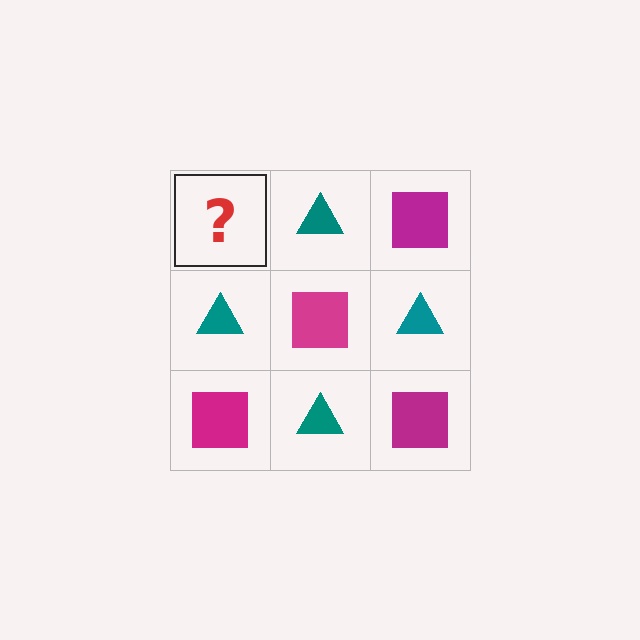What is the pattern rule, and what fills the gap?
The rule is that it alternates magenta square and teal triangle in a checkerboard pattern. The gap should be filled with a magenta square.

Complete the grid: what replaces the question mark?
The question mark should be replaced with a magenta square.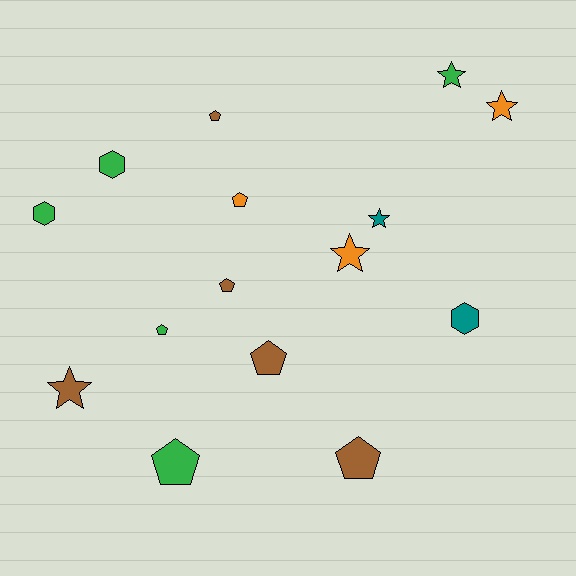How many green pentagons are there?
There are 2 green pentagons.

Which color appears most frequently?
Brown, with 5 objects.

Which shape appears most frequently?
Pentagon, with 7 objects.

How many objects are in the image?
There are 15 objects.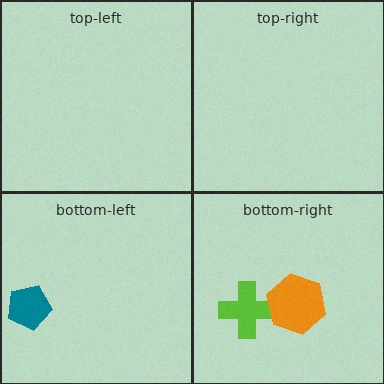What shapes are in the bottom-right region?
The lime cross, the orange hexagon.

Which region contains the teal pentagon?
The bottom-left region.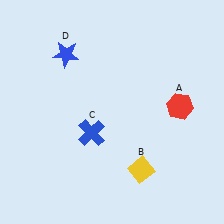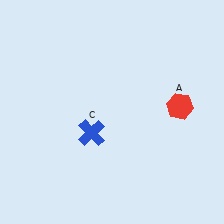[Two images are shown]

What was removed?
The blue star (D), the yellow diamond (B) were removed in Image 2.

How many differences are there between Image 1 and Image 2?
There are 2 differences between the two images.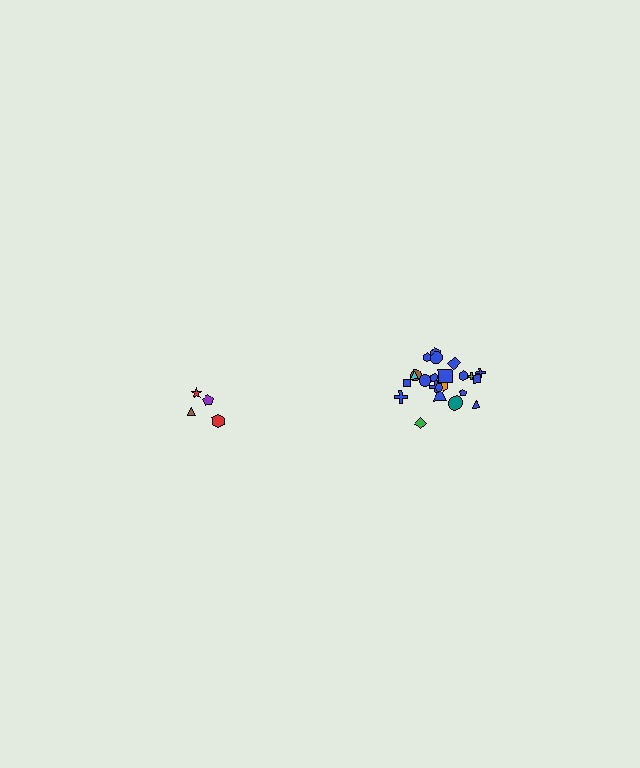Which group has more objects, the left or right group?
The right group.